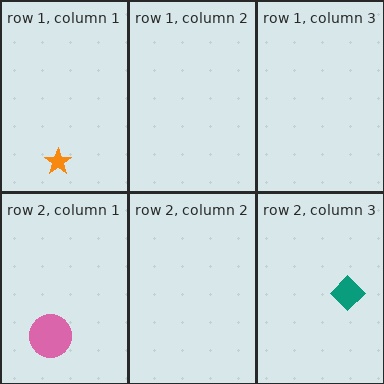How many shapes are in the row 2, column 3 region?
1.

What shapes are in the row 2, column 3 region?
The teal diamond.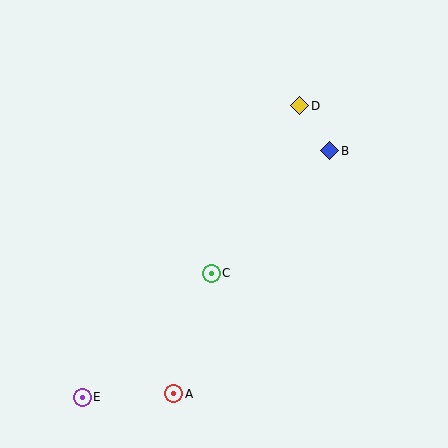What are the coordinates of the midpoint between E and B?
The midpoint between E and B is at (206, 274).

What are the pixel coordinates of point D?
Point D is at (300, 106).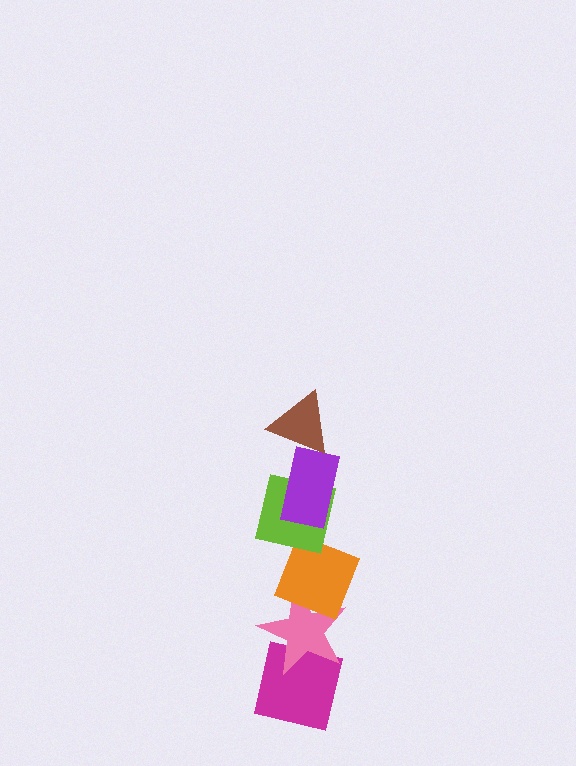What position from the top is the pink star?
The pink star is 5th from the top.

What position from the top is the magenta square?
The magenta square is 6th from the top.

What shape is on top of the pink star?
The orange diamond is on top of the pink star.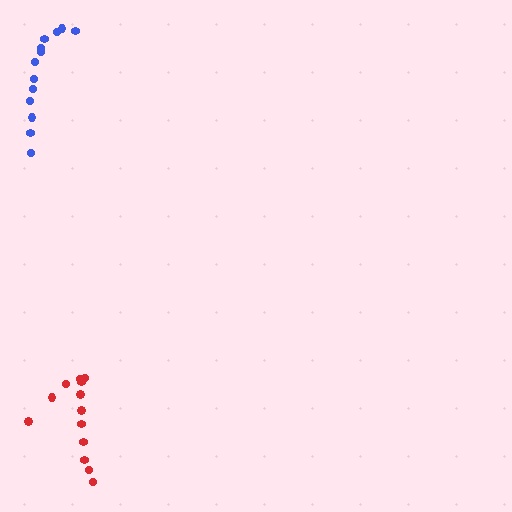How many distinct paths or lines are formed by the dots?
There are 2 distinct paths.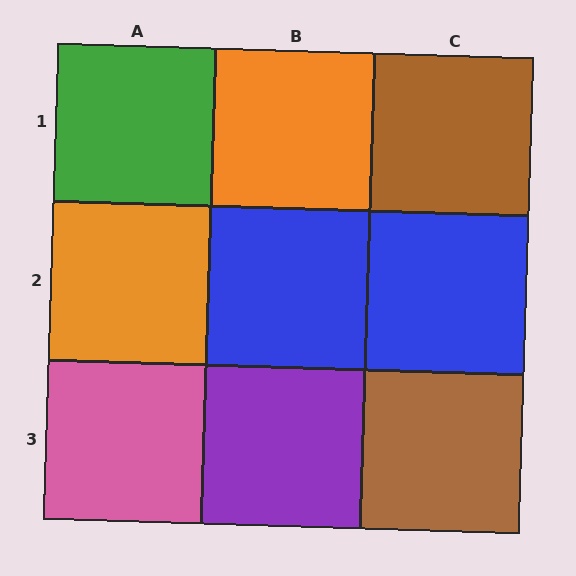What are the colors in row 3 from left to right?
Pink, purple, brown.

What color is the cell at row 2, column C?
Blue.